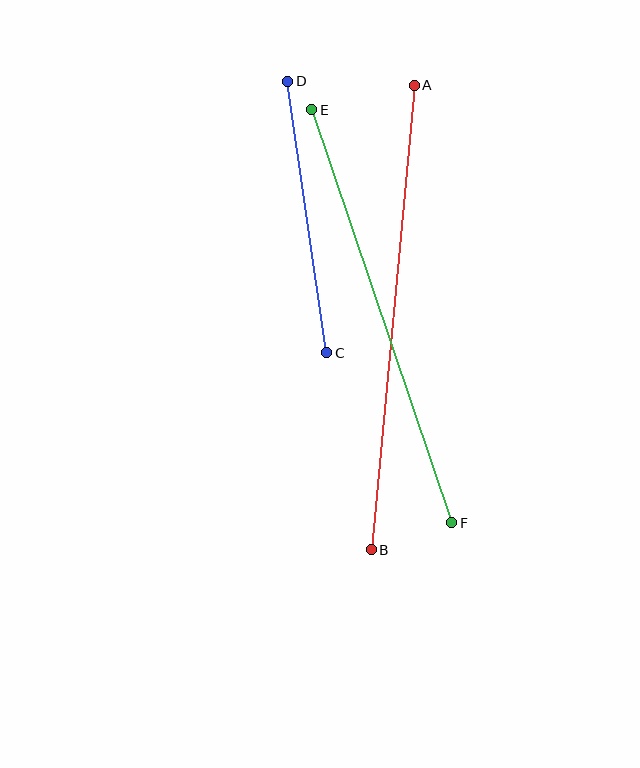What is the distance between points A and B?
The distance is approximately 466 pixels.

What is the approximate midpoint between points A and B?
The midpoint is at approximately (393, 318) pixels.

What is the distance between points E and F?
The distance is approximately 436 pixels.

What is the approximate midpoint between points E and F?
The midpoint is at approximately (382, 316) pixels.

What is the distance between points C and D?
The distance is approximately 274 pixels.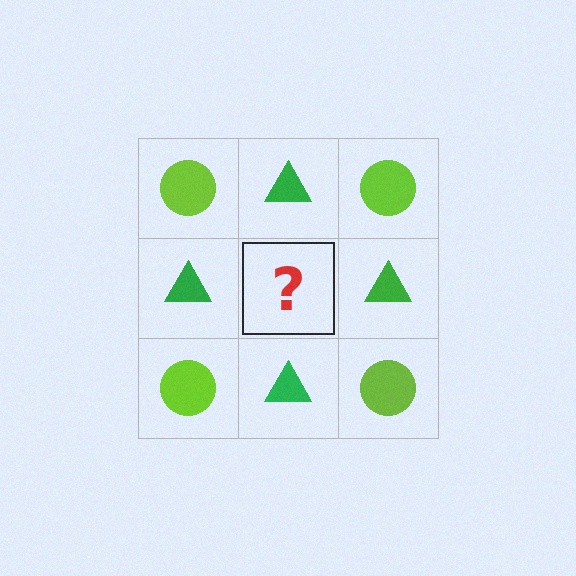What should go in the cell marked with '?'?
The missing cell should contain a lime circle.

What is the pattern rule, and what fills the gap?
The rule is that it alternates lime circle and green triangle in a checkerboard pattern. The gap should be filled with a lime circle.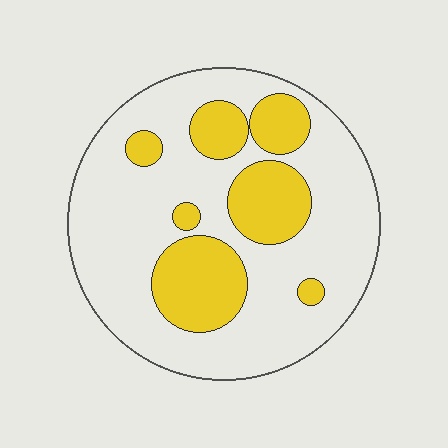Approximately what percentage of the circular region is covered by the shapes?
Approximately 30%.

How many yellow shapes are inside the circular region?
7.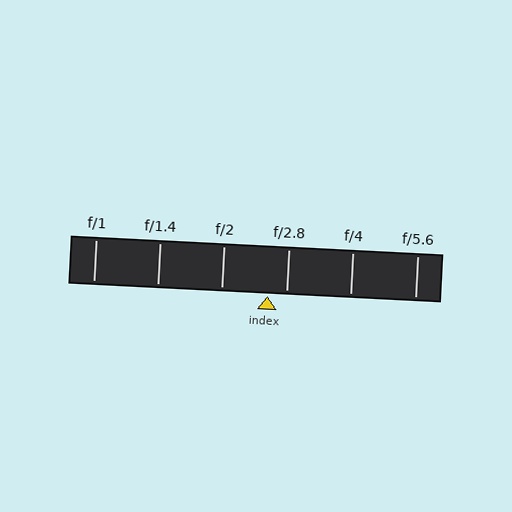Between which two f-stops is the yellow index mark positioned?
The index mark is between f/2 and f/2.8.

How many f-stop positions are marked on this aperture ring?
There are 6 f-stop positions marked.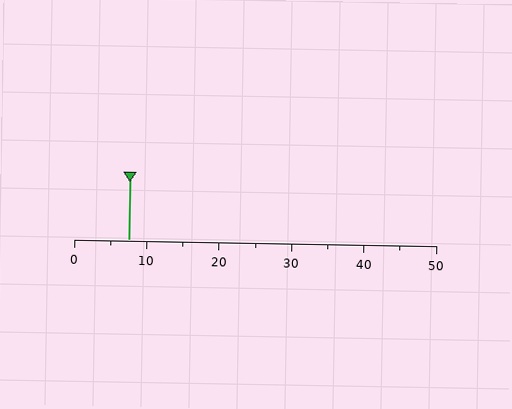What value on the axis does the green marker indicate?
The marker indicates approximately 7.5.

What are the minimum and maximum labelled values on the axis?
The axis runs from 0 to 50.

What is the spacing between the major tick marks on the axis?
The major ticks are spaced 10 apart.